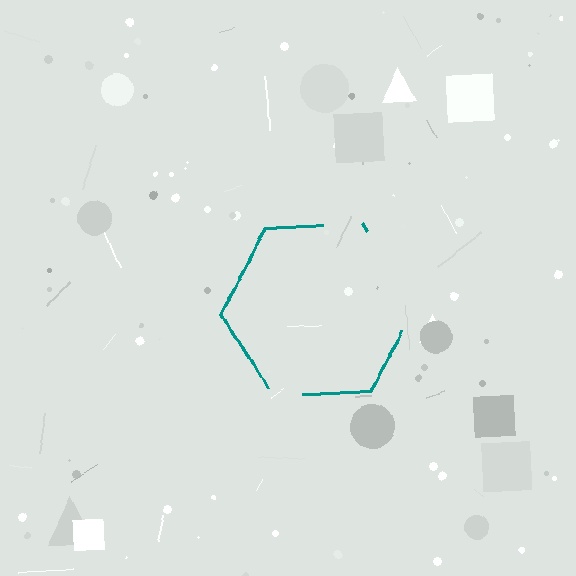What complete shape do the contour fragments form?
The contour fragments form a hexagon.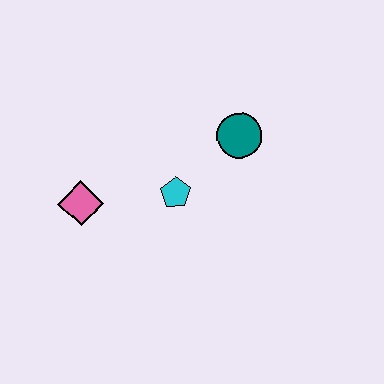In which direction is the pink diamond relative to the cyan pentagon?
The pink diamond is to the left of the cyan pentagon.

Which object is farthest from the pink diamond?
The teal circle is farthest from the pink diamond.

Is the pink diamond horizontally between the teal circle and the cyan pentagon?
No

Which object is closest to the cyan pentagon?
The teal circle is closest to the cyan pentagon.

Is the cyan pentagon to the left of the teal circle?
Yes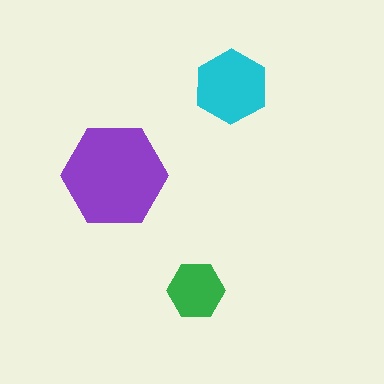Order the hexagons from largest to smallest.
the purple one, the cyan one, the green one.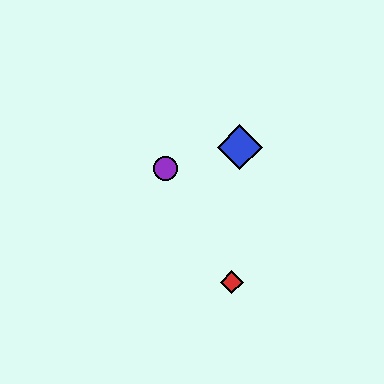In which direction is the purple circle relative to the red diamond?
The purple circle is above the red diamond.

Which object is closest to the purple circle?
The blue diamond is closest to the purple circle.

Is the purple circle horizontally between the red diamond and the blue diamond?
No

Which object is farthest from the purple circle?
The red diamond is farthest from the purple circle.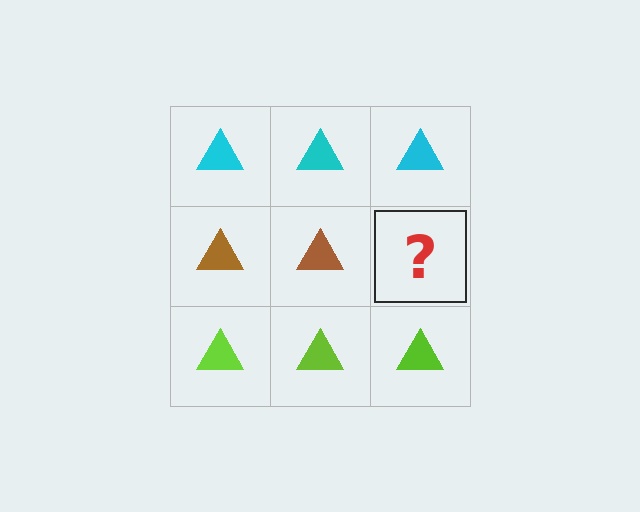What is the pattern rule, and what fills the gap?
The rule is that each row has a consistent color. The gap should be filled with a brown triangle.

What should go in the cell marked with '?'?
The missing cell should contain a brown triangle.